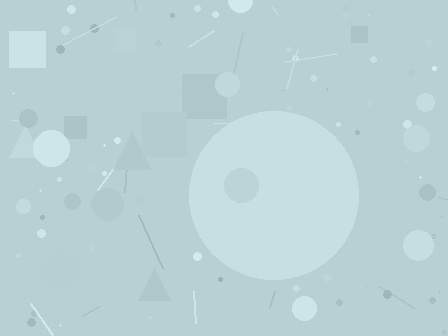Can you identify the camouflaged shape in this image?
The camouflaged shape is a circle.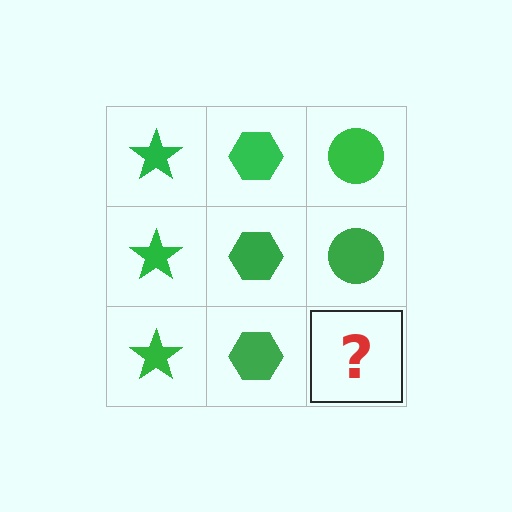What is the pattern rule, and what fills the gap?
The rule is that each column has a consistent shape. The gap should be filled with a green circle.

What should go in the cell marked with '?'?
The missing cell should contain a green circle.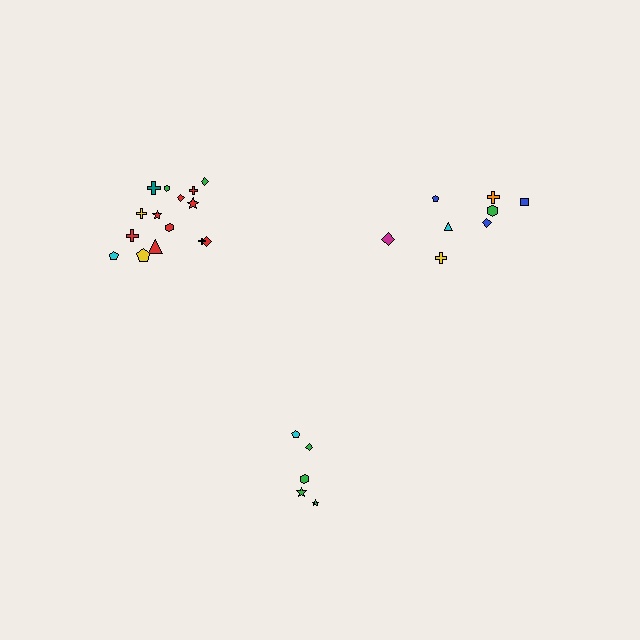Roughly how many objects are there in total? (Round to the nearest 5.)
Roughly 30 objects in total.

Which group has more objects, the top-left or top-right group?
The top-left group.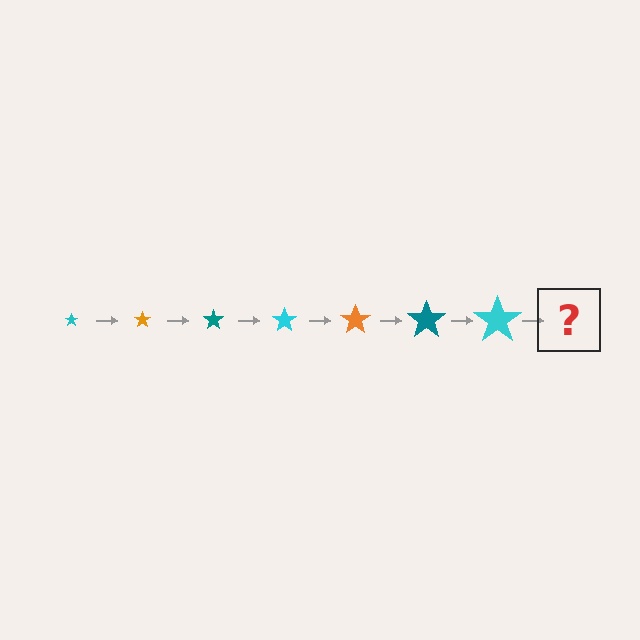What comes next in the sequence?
The next element should be an orange star, larger than the previous one.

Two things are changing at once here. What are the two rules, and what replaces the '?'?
The two rules are that the star grows larger each step and the color cycles through cyan, orange, and teal. The '?' should be an orange star, larger than the previous one.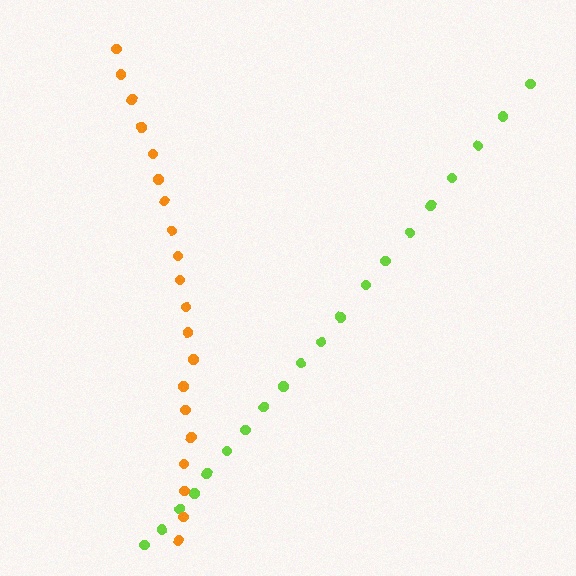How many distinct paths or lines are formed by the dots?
There are 2 distinct paths.